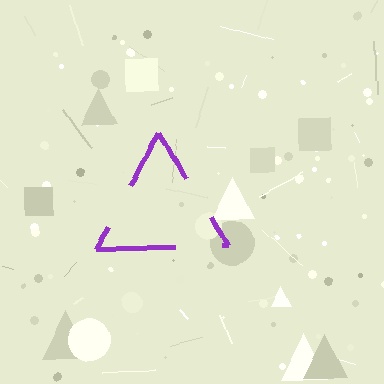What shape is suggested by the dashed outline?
The dashed outline suggests a triangle.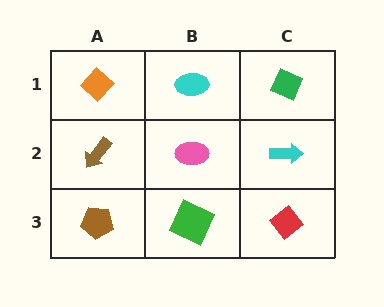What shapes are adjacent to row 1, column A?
A brown arrow (row 2, column A), a cyan ellipse (row 1, column B).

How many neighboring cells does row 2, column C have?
3.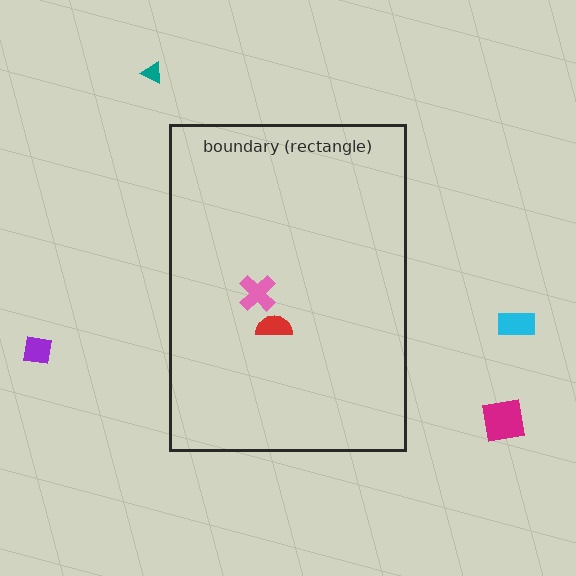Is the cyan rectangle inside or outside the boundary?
Outside.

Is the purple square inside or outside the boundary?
Outside.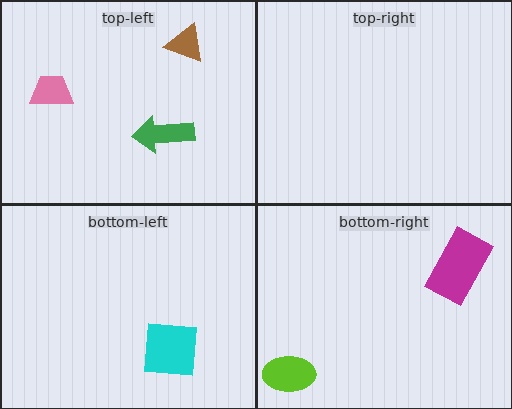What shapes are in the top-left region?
The brown triangle, the pink trapezoid, the green arrow.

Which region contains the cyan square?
The bottom-left region.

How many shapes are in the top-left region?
3.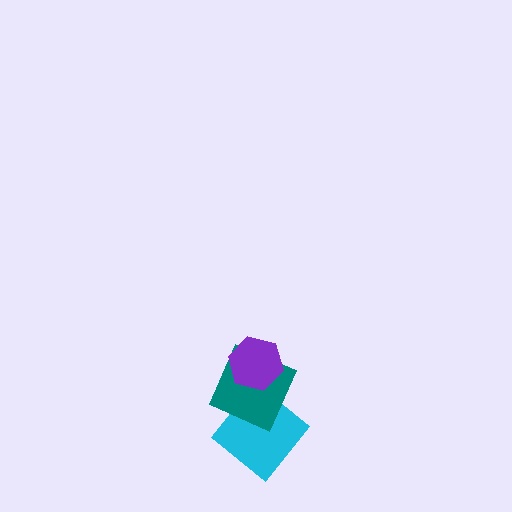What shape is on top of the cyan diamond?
The teal square is on top of the cyan diamond.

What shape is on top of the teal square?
The purple hexagon is on top of the teal square.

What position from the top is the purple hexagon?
The purple hexagon is 1st from the top.